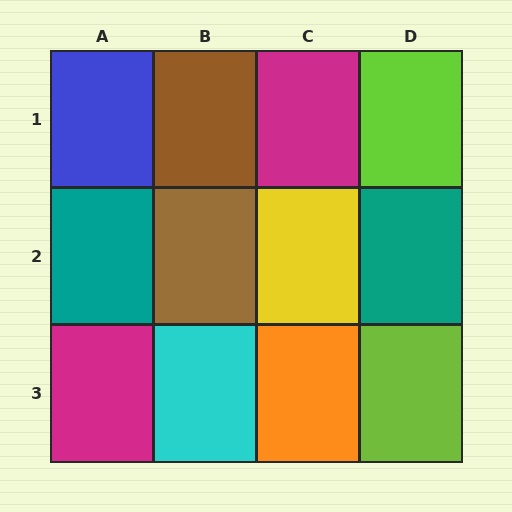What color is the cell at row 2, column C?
Yellow.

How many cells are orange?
1 cell is orange.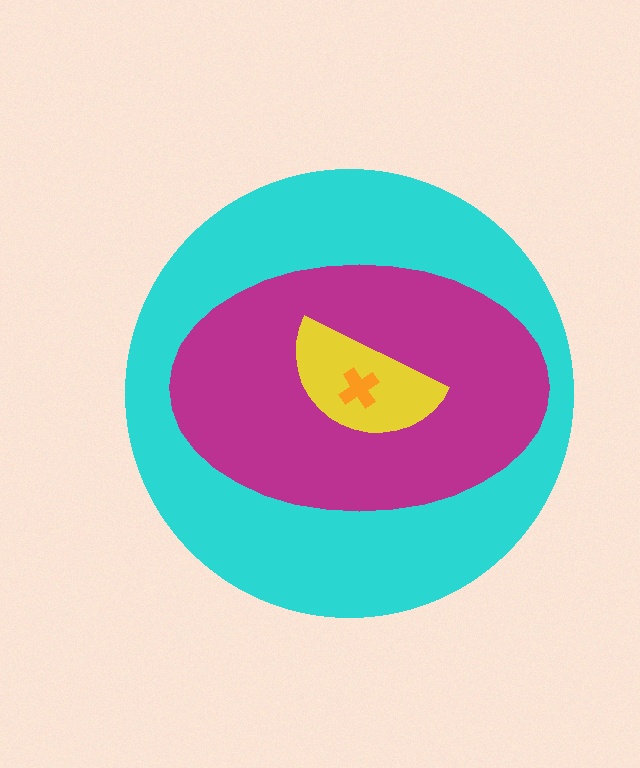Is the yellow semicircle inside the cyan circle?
Yes.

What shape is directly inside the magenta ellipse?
The yellow semicircle.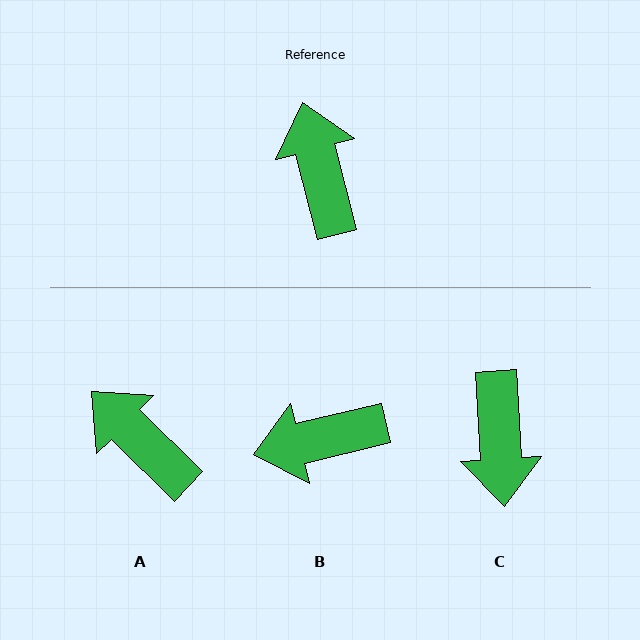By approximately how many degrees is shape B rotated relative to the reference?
Approximately 89 degrees counter-clockwise.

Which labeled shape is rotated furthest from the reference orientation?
C, about 169 degrees away.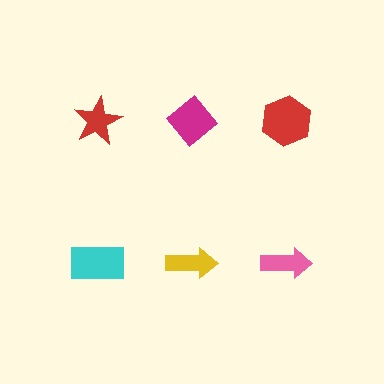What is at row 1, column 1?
A red star.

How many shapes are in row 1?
3 shapes.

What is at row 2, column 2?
A yellow arrow.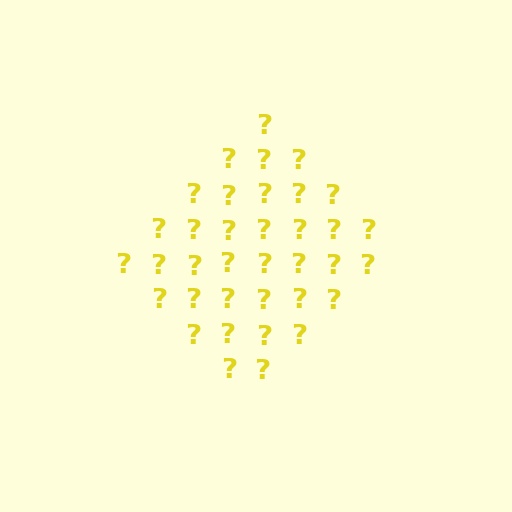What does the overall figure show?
The overall figure shows a diamond.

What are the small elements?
The small elements are question marks.